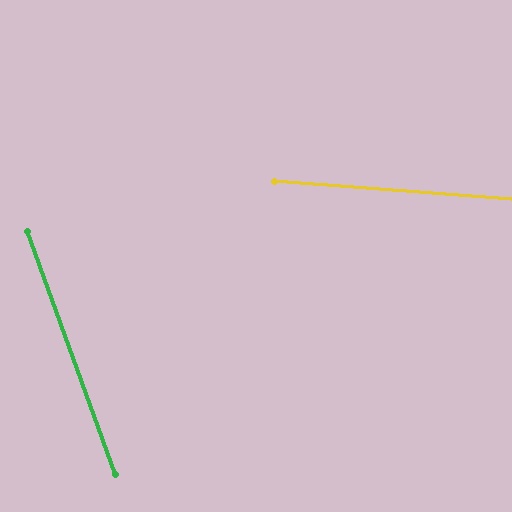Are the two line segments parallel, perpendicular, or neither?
Neither parallel nor perpendicular — they differ by about 66°.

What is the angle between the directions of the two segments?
Approximately 66 degrees.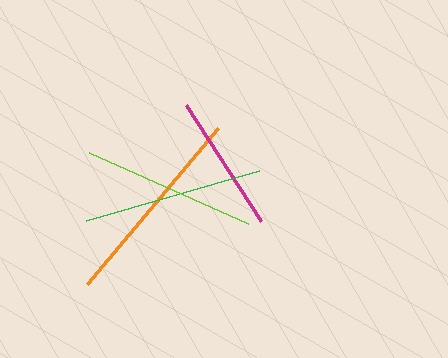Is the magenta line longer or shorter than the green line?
The green line is longer than the magenta line.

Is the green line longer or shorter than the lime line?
The green line is longer than the lime line.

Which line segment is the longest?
The orange line is the longest at approximately 203 pixels.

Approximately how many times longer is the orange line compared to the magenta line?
The orange line is approximately 1.5 times the length of the magenta line.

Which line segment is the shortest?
The magenta line is the shortest at approximately 139 pixels.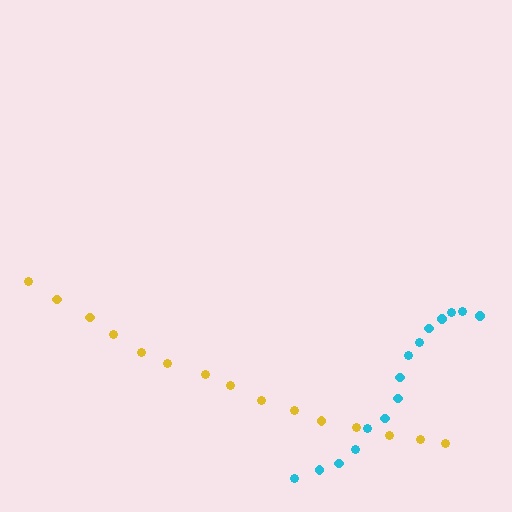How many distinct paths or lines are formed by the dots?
There are 2 distinct paths.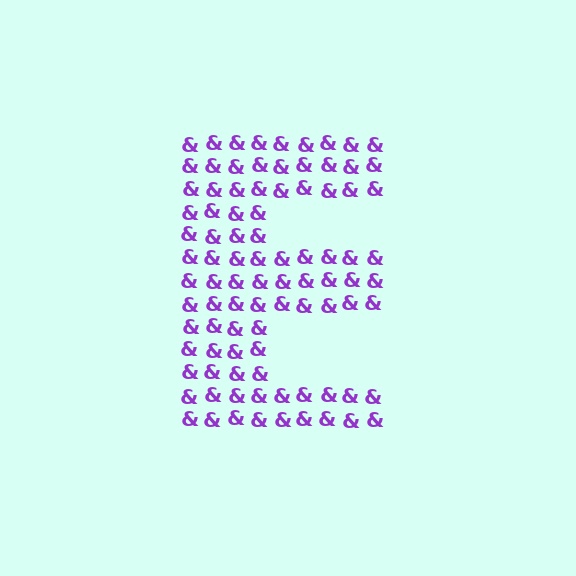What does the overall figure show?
The overall figure shows the letter E.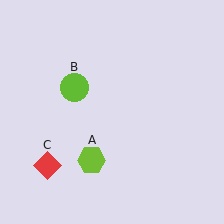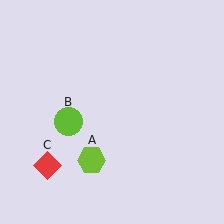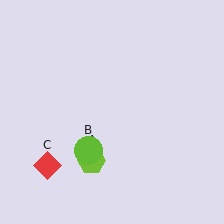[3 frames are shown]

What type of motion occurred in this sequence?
The lime circle (object B) rotated counterclockwise around the center of the scene.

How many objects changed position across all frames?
1 object changed position: lime circle (object B).